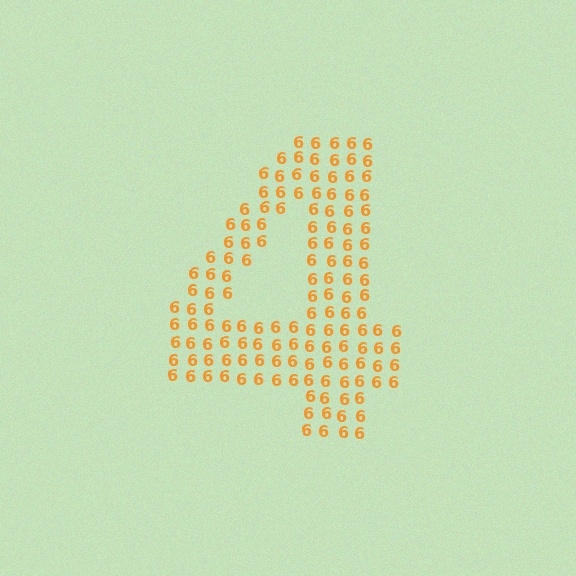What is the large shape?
The large shape is the digit 4.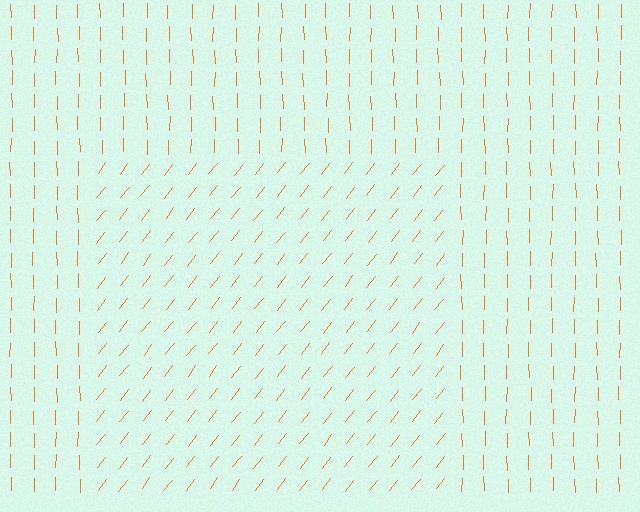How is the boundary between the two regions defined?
The boundary is defined purely by a change in line orientation (approximately 38 degrees difference). All lines are the same color and thickness.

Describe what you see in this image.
The image is filled with small orange line segments. A rectangle region in the image has lines oriented differently from the surrounding lines, creating a visible texture boundary.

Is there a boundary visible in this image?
Yes, there is a texture boundary formed by a change in line orientation.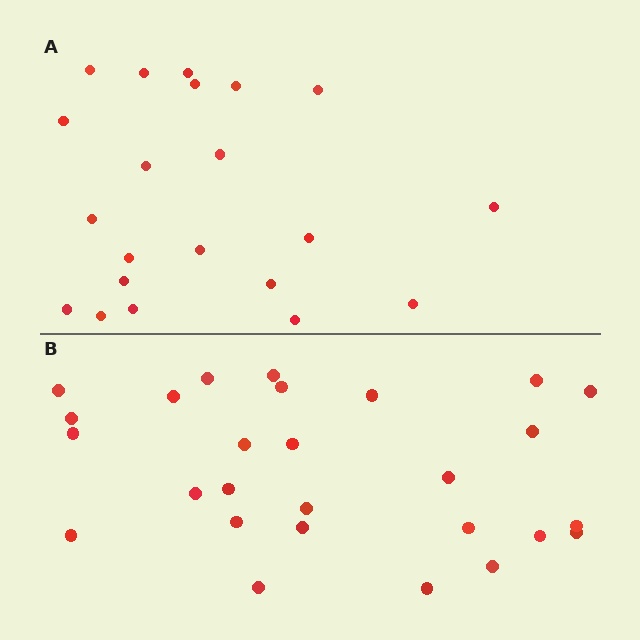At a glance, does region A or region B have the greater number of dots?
Region B (the bottom region) has more dots.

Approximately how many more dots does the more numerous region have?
Region B has about 6 more dots than region A.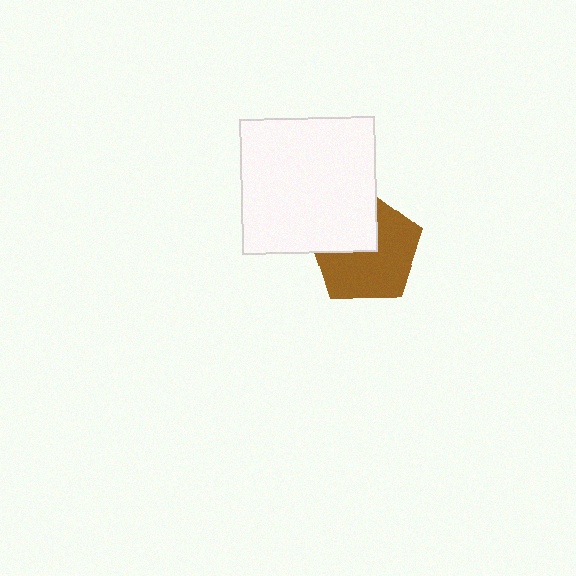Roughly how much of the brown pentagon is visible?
About half of it is visible (roughly 63%).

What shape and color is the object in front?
The object in front is a white square.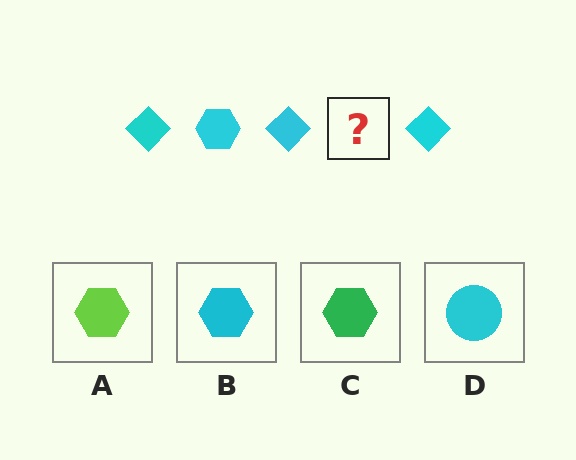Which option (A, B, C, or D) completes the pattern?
B.